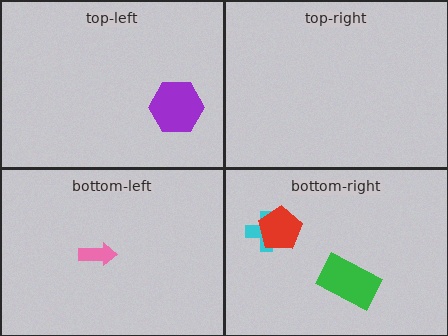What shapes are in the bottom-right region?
The cyan cross, the red pentagon, the green rectangle.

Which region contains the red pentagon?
The bottom-right region.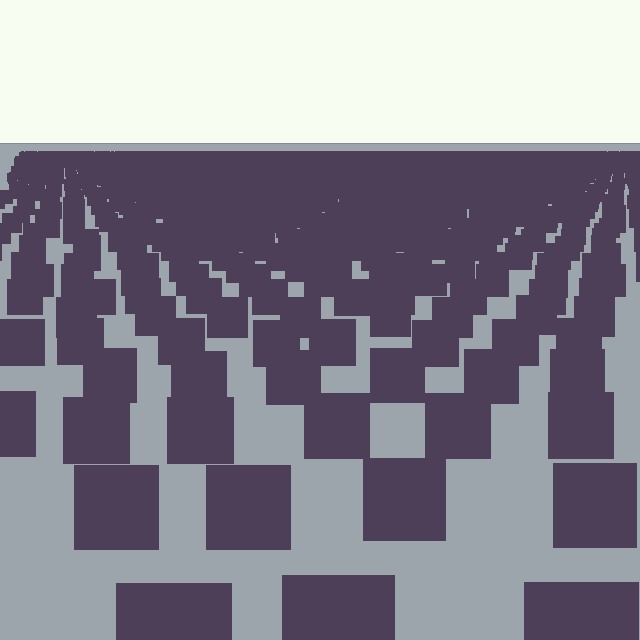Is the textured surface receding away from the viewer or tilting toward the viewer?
The surface is receding away from the viewer. Texture elements get smaller and denser toward the top.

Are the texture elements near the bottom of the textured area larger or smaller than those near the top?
Larger. Near the bottom, elements are closer to the viewer and appear at a bigger on-screen size.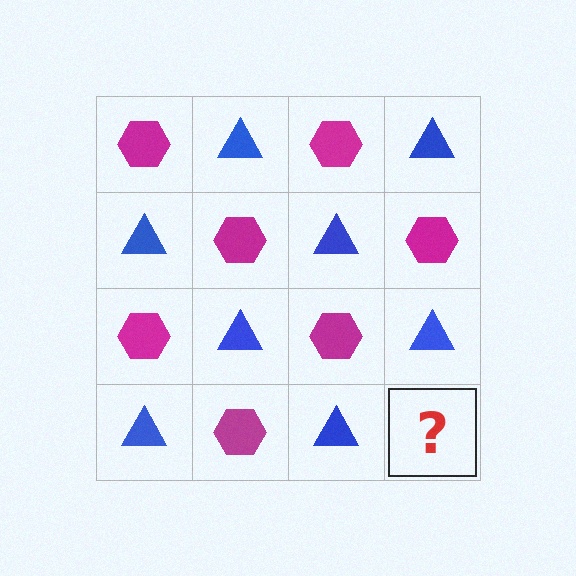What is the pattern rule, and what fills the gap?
The rule is that it alternates magenta hexagon and blue triangle in a checkerboard pattern. The gap should be filled with a magenta hexagon.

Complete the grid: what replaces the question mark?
The question mark should be replaced with a magenta hexagon.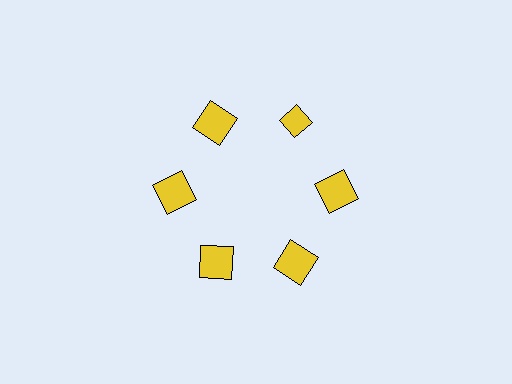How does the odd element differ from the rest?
It has a different shape: diamond instead of square.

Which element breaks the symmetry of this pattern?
The yellow diamond at roughly the 1 o'clock position breaks the symmetry. All other shapes are yellow squares.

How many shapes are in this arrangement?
There are 6 shapes arranged in a ring pattern.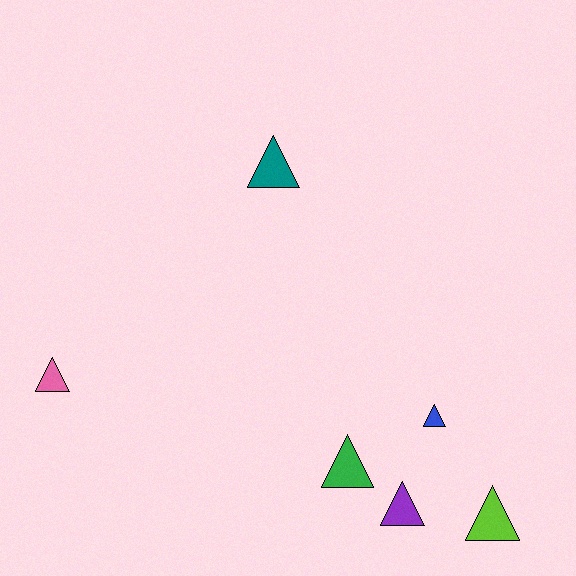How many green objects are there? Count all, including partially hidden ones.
There is 1 green object.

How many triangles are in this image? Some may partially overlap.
There are 6 triangles.